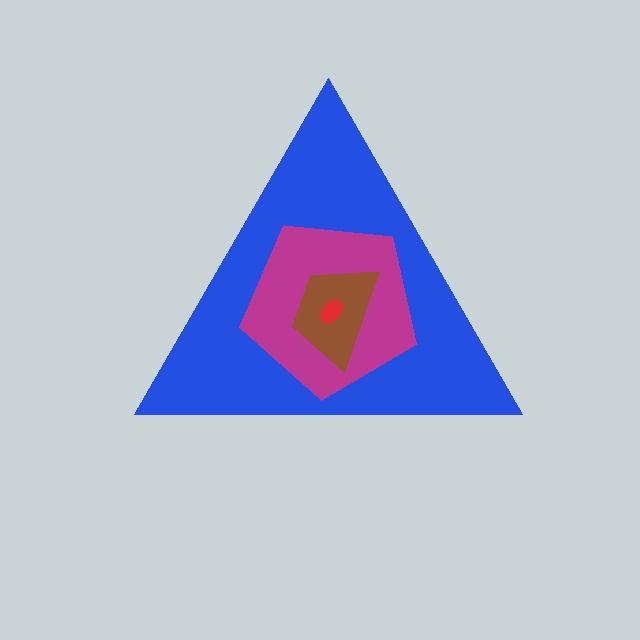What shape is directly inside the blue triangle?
The magenta pentagon.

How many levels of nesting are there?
4.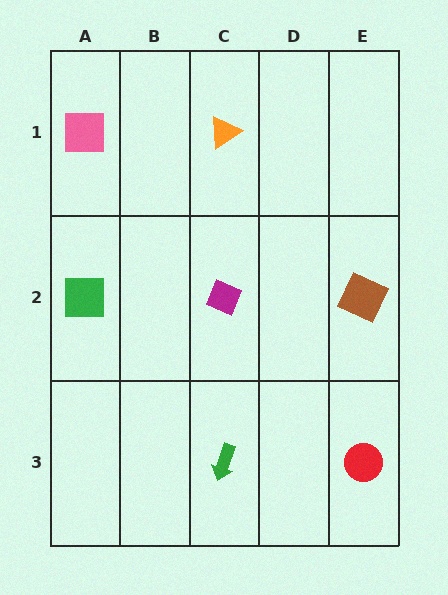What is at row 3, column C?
A green arrow.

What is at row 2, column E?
A brown square.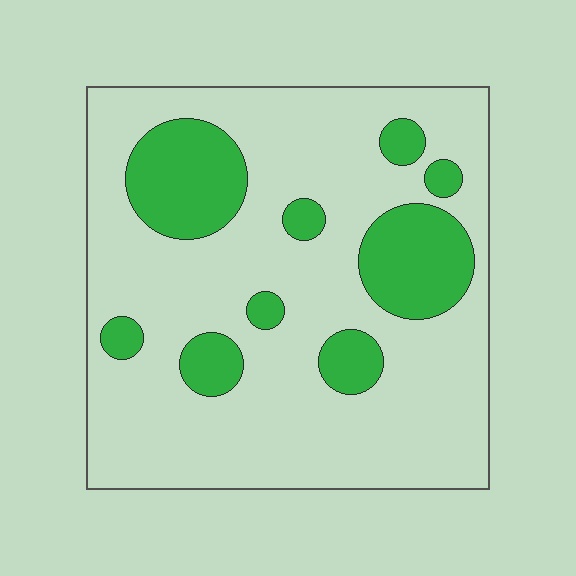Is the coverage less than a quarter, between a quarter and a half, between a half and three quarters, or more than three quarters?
Less than a quarter.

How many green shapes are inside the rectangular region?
9.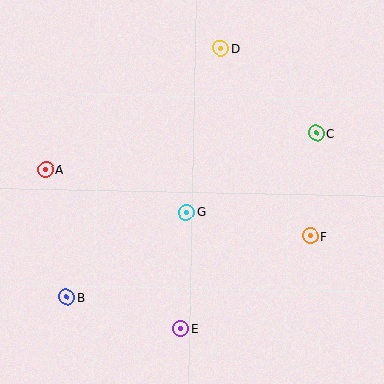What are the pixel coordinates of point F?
Point F is at (310, 236).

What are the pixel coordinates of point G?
Point G is at (186, 212).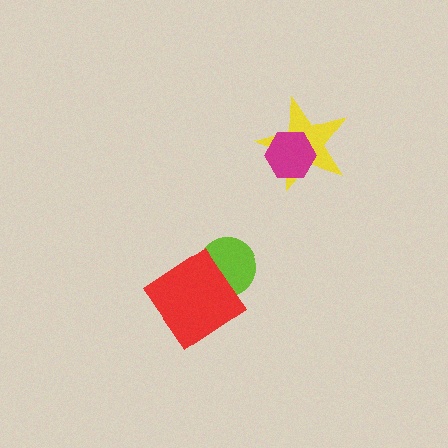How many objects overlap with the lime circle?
1 object overlaps with the lime circle.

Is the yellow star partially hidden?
Yes, it is partially covered by another shape.